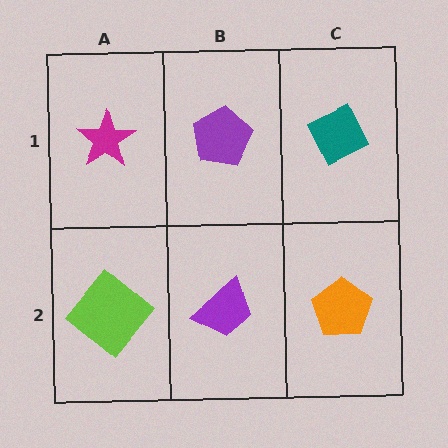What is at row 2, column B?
A purple trapezoid.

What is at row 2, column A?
A lime diamond.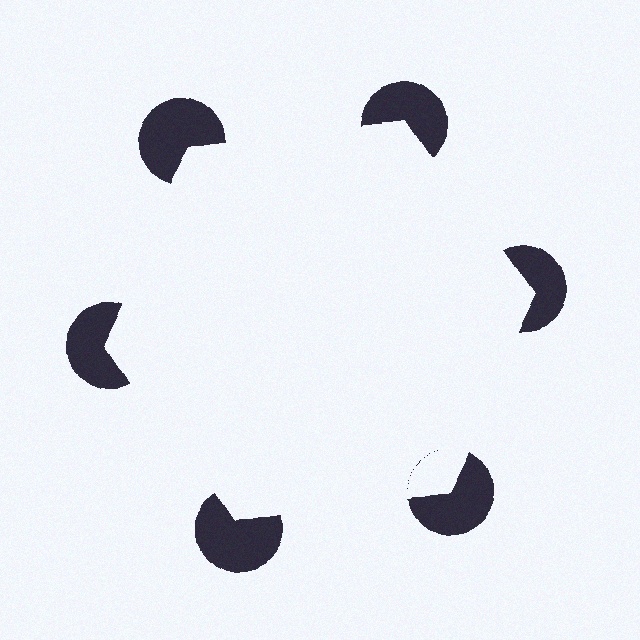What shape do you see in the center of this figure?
An illusory hexagon — its edges are inferred from the aligned wedge cuts in the pac-man discs, not physically drawn.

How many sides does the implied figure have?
6 sides.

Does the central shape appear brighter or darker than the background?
It typically appears slightly brighter than the background, even though no actual brightness change is drawn.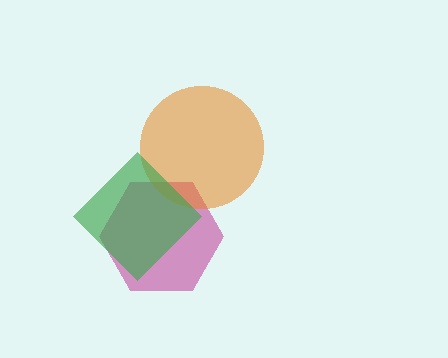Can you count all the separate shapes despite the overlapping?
Yes, there are 3 separate shapes.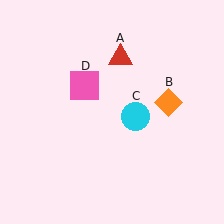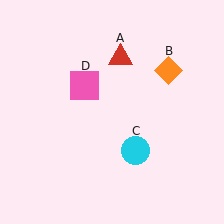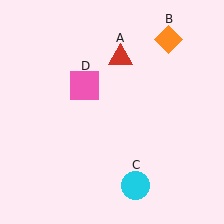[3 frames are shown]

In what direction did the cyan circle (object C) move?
The cyan circle (object C) moved down.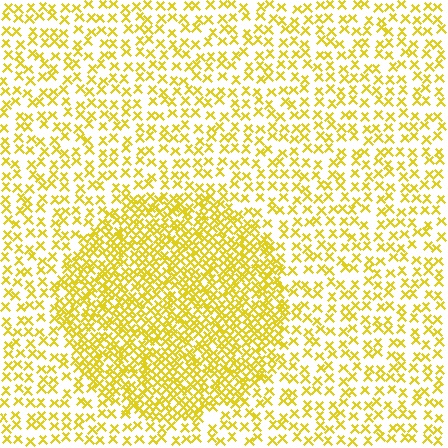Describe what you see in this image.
The image contains small yellow elements arranged at two different densities. A circle-shaped region is visible where the elements are more densely packed than the surrounding area.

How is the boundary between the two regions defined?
The boundary is defined by a change in element density (approximately 2.2x ratio). All elements are the same color, size, and shape.